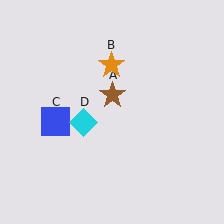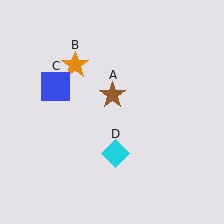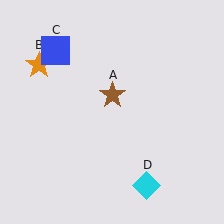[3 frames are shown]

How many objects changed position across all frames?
3 objects changed position: orange star (object B), blue square (object C), cyan diamond (object D).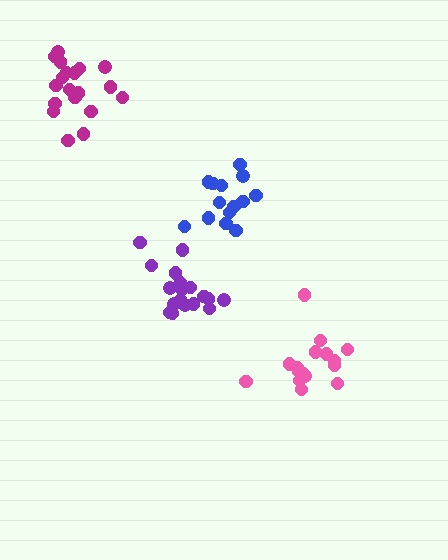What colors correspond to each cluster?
The clusters are colored: blue, magenta, purple, pink.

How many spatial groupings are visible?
There are 4 spatial groupings.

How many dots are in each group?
Group 1: 14 dots, Group 2: 19 dots, Group 3: 18 dots, Group 4: 16 dots (67 total).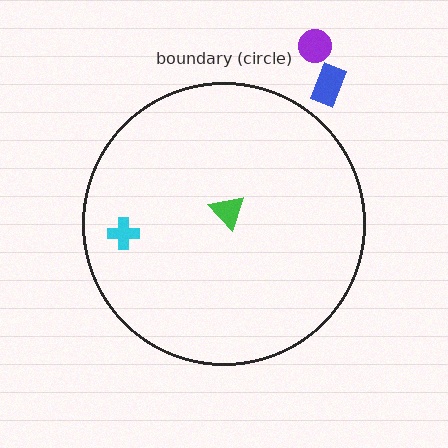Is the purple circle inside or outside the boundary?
Outside.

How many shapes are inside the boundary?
2 inside, 2 outside.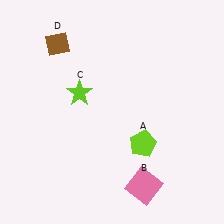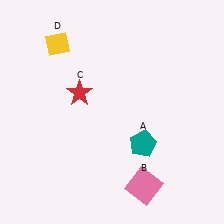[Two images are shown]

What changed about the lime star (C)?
In Image 1, C is lime. In Image 2, it changed to red.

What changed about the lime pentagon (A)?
In Image 1, A is lime. In Image 2, it changed to teal.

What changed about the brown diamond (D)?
In Image 1, D is brown. In Image 2, it changed to yellow.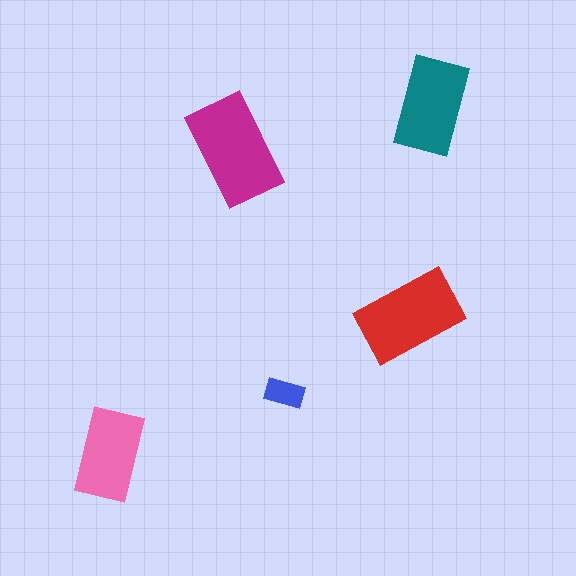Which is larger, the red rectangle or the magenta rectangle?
The magenta one.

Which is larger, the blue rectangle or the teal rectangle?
The teal one.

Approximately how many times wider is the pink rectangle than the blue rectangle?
About 2.5 times wider.